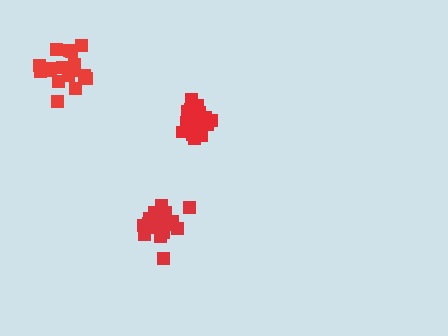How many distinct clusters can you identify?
There are 3 distinct clusters.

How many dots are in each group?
Group 1: 17 dots, Group 2: 19 dots, Group 3: 17 dots (53 total).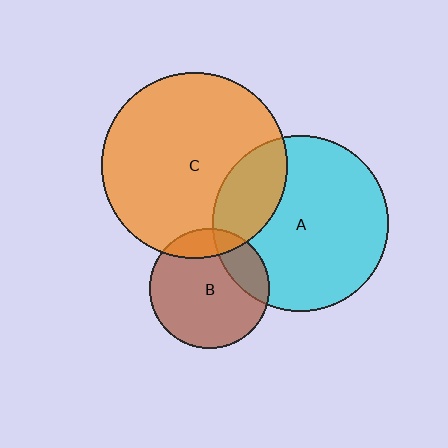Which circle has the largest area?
Circle C (orange).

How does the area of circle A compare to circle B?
Approximately 2.2 times.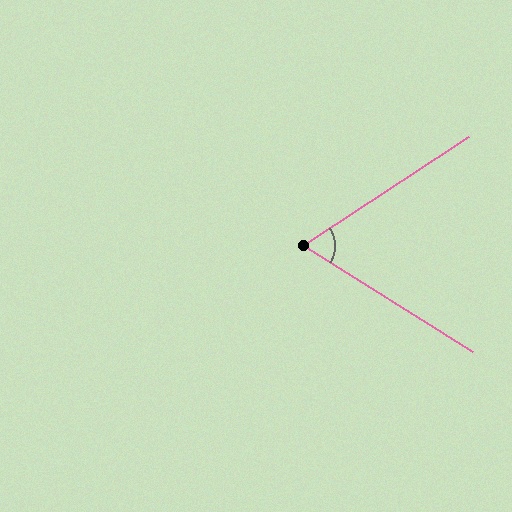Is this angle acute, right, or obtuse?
It is acute.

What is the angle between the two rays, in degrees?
Approximately 65 degrees.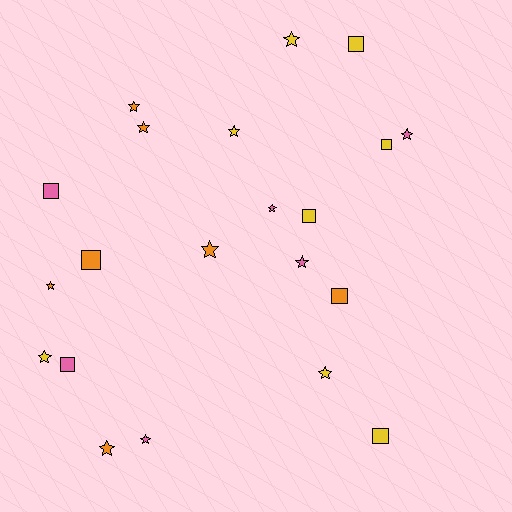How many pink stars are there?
There are 4 pink stars.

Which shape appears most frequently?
Star, with 13 objects.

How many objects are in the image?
There are 21 objects.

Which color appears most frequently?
Yellow, with 8 objects.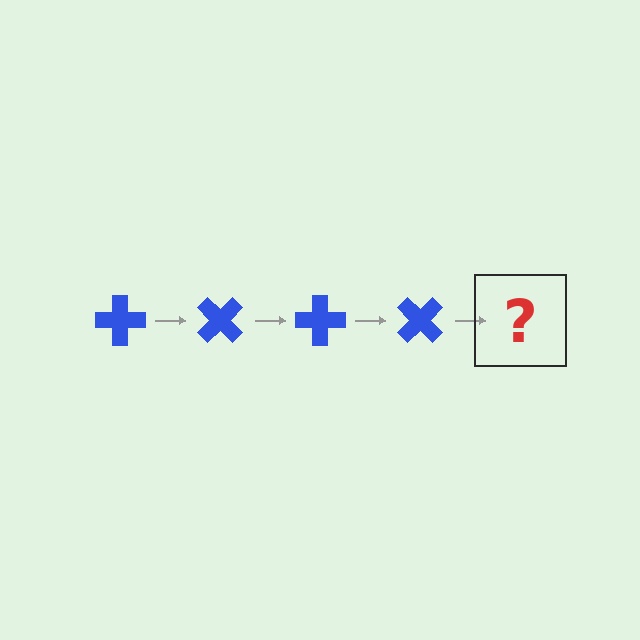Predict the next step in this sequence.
The next step is a blue cross rotated 180 degrees.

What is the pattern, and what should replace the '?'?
The pattern is that the cross rotates 45 degrees each step. The '?' should be a blue cross rotated 180 degrees.